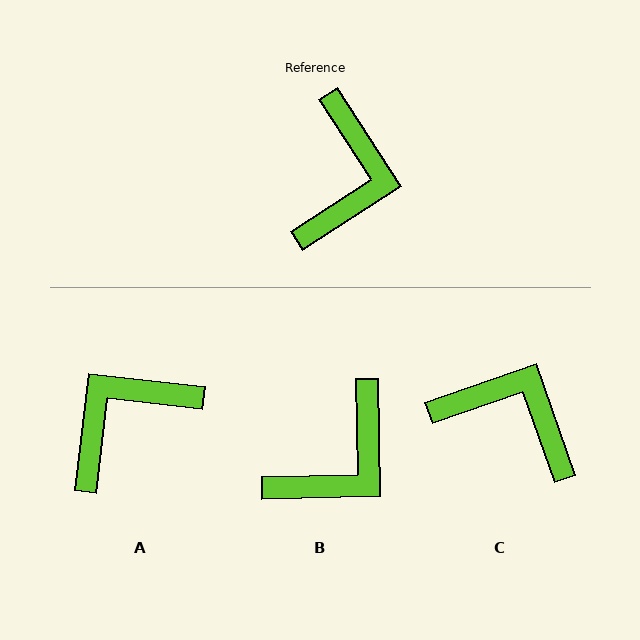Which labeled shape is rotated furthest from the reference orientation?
A, about 141 degrees away.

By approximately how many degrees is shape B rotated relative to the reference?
Approximately 32 degrees clockwise.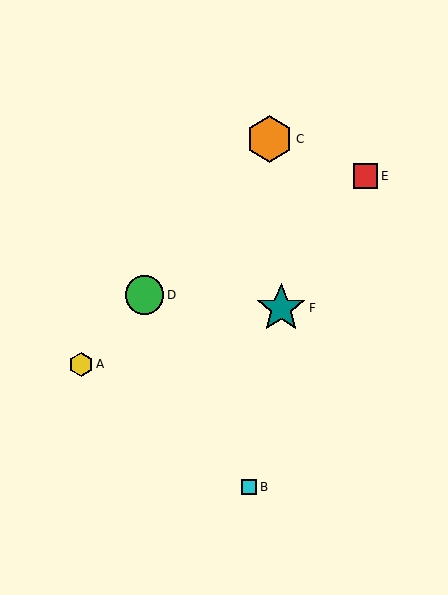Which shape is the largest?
The teal star (labeled F) is the largest.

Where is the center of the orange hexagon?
The center of the orange hexagon is at (270, 139).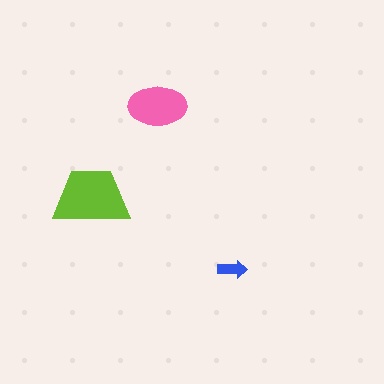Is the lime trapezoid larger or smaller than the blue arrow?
Larger.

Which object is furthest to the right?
The blue arrow is rightmost.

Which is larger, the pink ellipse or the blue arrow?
The pink ellipse.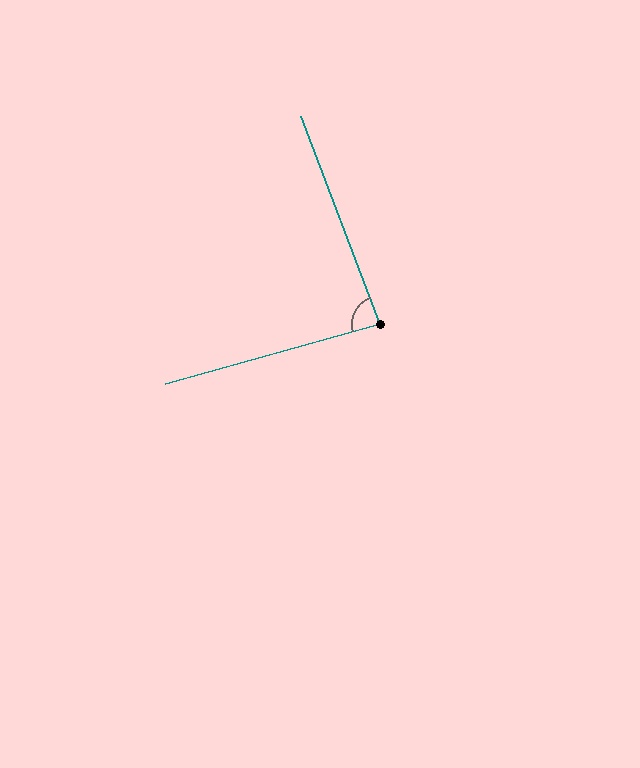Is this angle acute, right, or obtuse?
It is acute.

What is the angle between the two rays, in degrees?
Approximately 85 degrees.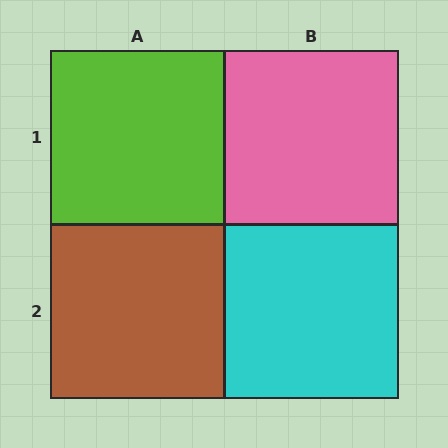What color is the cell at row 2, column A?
Brown.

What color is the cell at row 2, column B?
Cyan.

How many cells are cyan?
1 cell is cyan.